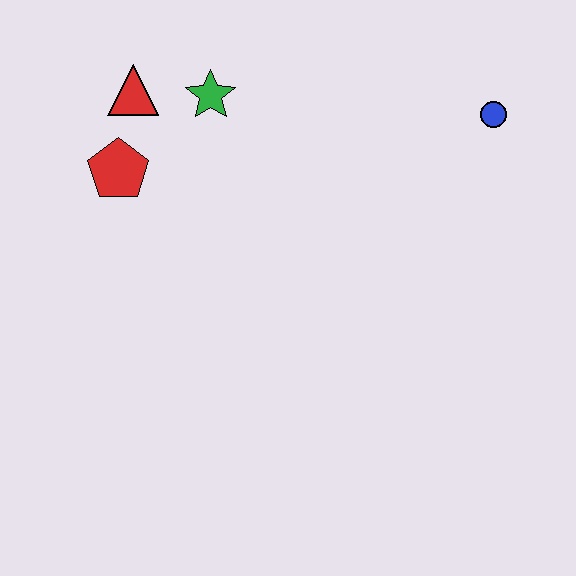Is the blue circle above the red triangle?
No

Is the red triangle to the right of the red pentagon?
Yes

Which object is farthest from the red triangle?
The blue circle is farthest from the red triangle.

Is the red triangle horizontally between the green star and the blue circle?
No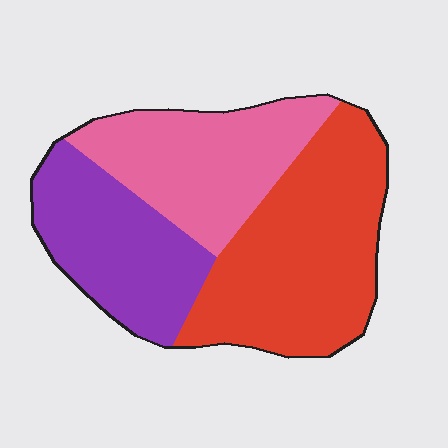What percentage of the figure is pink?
Pink covers around 30% of the figure.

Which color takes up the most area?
Red, at roughly 45%.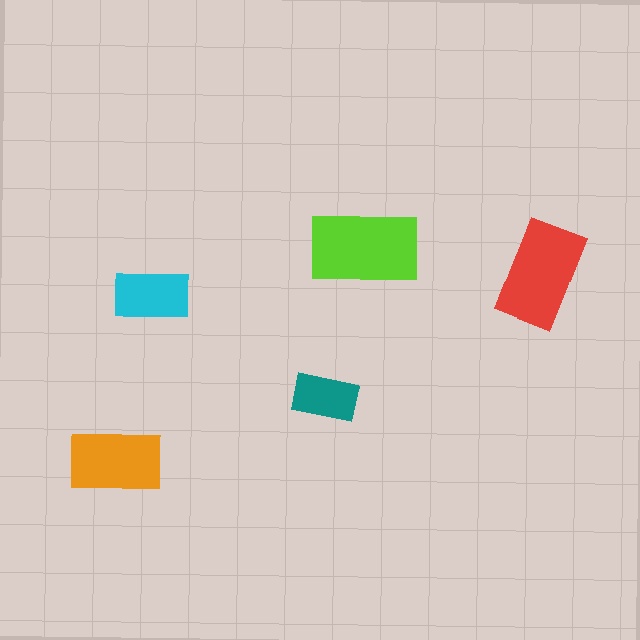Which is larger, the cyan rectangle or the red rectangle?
The red one.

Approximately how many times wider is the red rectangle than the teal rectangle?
About 1.5 times wider.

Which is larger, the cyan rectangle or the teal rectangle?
The cyan one.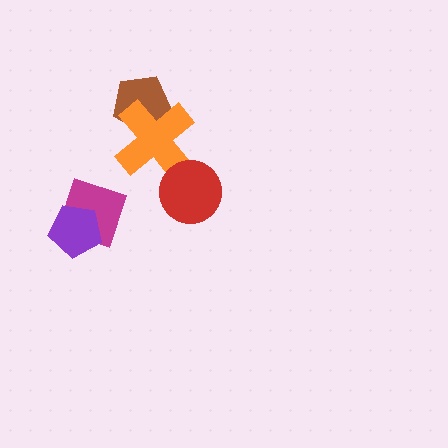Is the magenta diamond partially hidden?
Yes, it is partially covered by another shape.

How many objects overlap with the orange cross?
2 objects overlap with the orange cross.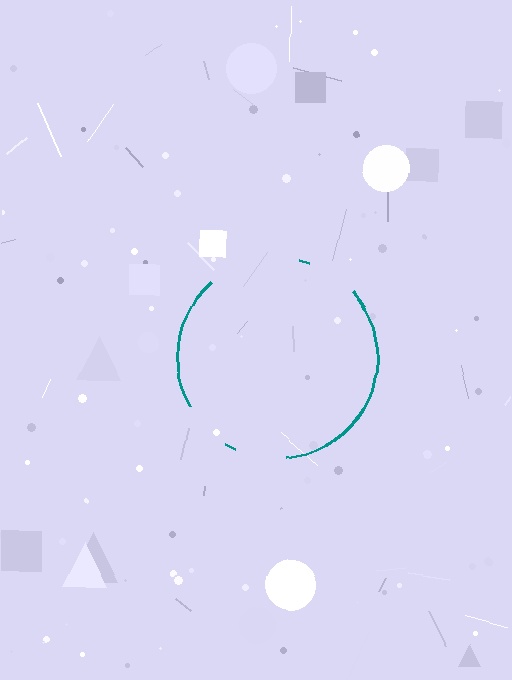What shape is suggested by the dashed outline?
The dashed outline suggests a circle.